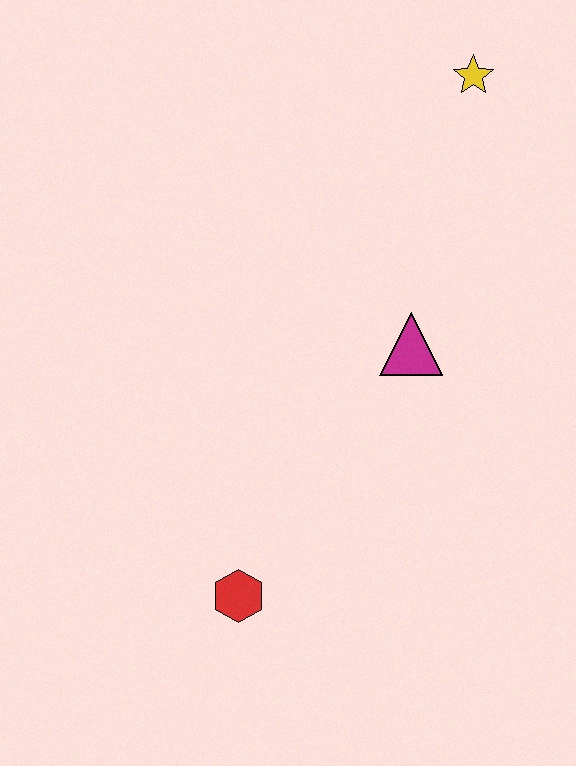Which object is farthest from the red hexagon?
The yellow star is farthest from the red hexagon.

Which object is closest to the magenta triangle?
The yellow star is closest to the magenta triangle.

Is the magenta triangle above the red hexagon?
Yes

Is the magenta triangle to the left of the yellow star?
Yes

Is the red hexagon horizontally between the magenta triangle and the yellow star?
No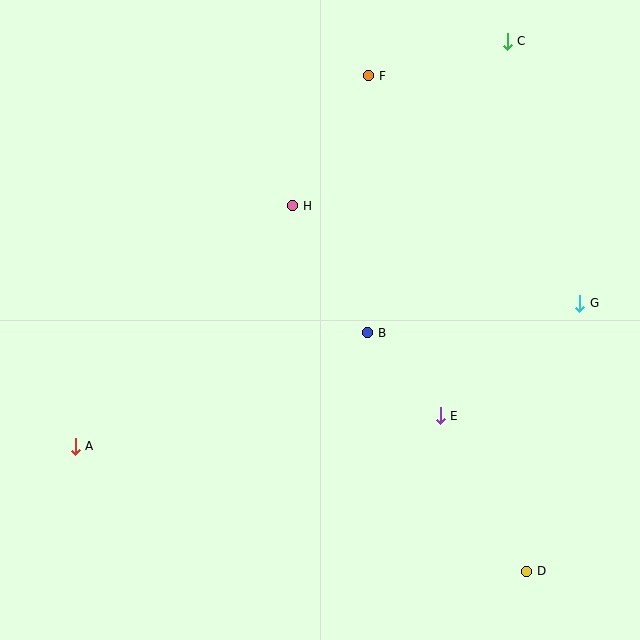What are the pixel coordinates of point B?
Point B is at (368, 333).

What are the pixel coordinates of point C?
Point C is at (507, 41).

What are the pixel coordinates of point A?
Point A is at (75, 446).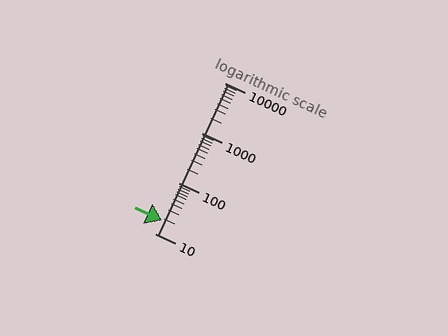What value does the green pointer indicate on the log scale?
The pointer indicates approximately 18.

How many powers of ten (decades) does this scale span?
The scale spans 3 decades, from 10 to 10000.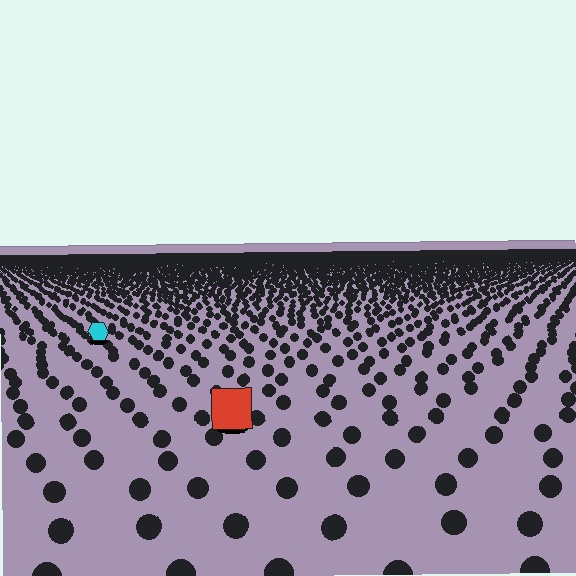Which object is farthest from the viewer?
The cyan hexagon is farthest from the viewer. It appears smaller and the ground texture around it is denser.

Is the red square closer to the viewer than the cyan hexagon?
Yes. The red square is closer — you can tell from the texture gradient: the ground texture is coarser near it.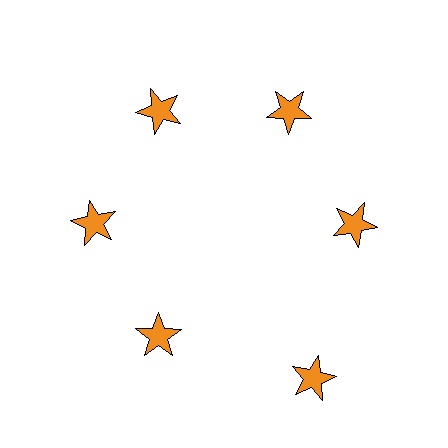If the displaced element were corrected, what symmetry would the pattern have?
It would have 6-fold rotational symmetry — the pattern would map onto itself every 60 degrees.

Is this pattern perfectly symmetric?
No. The 6 orange stars are arranged in a ring, but one element near the 5 o'clock position is pushed outward from the center, breaking the 6-fold rotational symmetry.